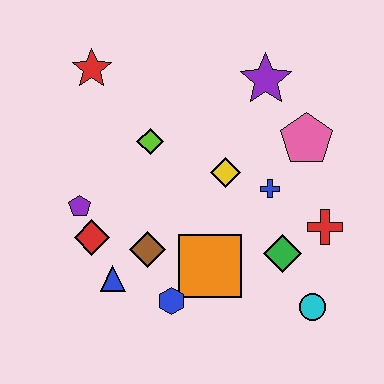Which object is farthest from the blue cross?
The red star is farthest from the blue cross.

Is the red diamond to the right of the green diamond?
No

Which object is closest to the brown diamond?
The blue triangle is closest to the brown diamond.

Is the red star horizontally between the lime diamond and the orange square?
No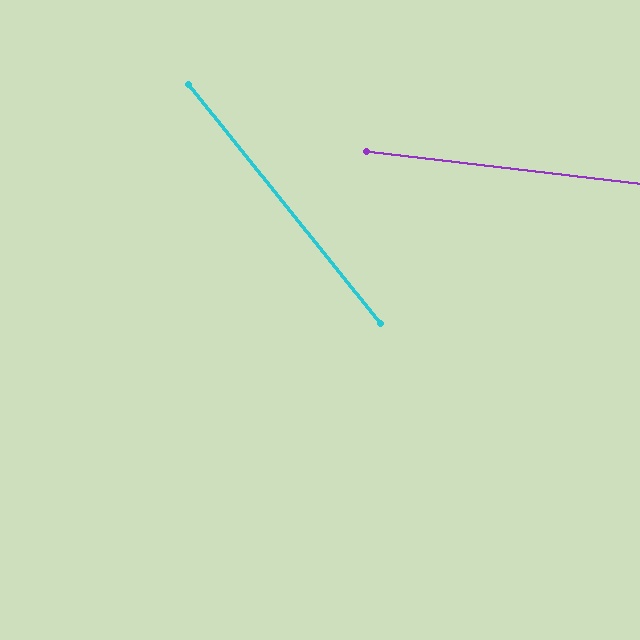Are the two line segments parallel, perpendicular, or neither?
Neither parallel nor perpendicular — they differ by about 44°.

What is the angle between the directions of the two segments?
Approximately 44 degrees.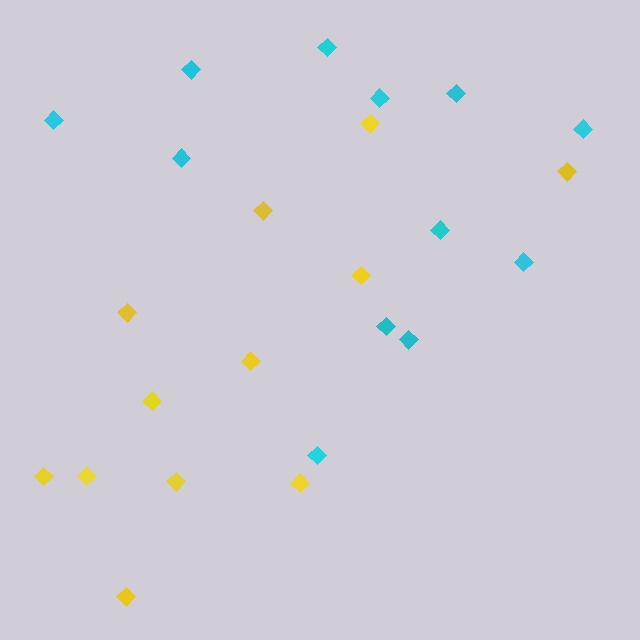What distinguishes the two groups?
There are 2 groups: one group of yellow diamonds (12) and one group of cyan diamonds (12).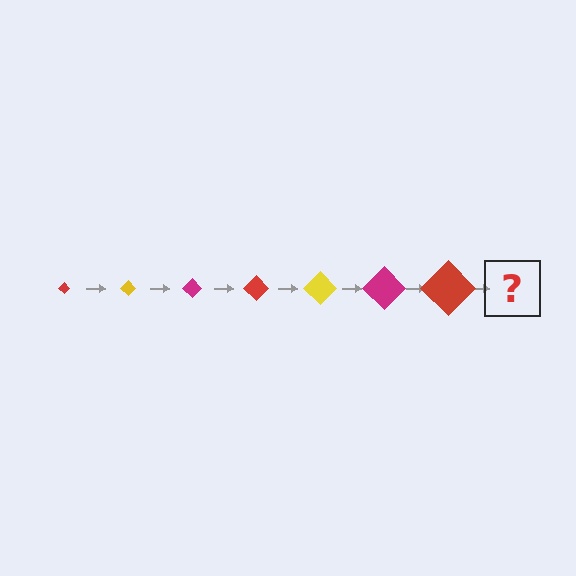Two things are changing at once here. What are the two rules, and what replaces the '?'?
The two rules are that the diamond grows larger each step and the color cycles through red, yellow, and magenta. The '?' should be a yellow diamond, larger than the previous one.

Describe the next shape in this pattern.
It should be a yellow diamond, larger than the previous one.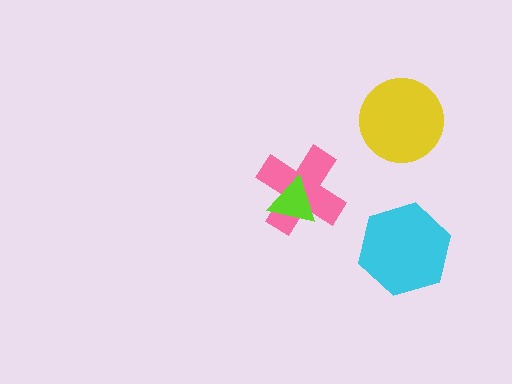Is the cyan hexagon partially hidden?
No, no other shape covers it.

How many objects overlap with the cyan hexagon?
0 objects overlap with the cyan hexagon.